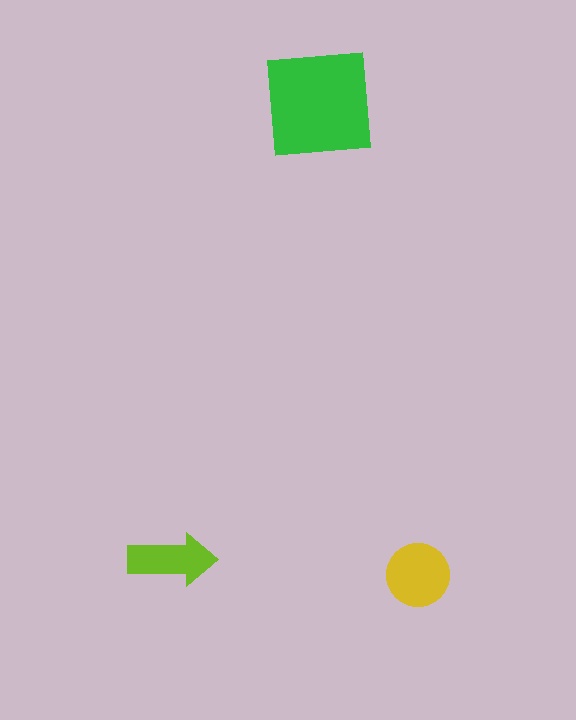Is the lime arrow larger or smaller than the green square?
Smaller.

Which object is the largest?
The green square.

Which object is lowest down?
The yellow circle is bottommost.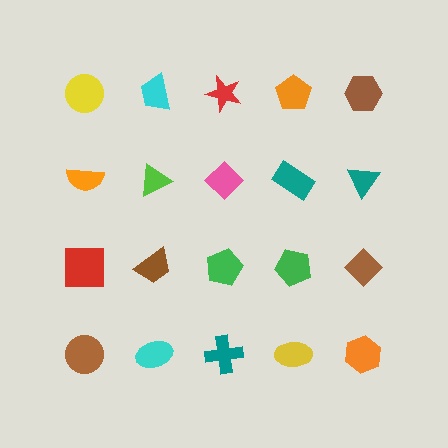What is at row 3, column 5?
A brown diamond.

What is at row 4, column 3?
A teal cross.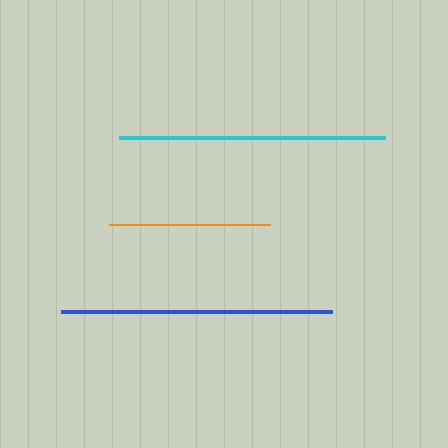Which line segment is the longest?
The blue line is the longest at approximately 271 pixels.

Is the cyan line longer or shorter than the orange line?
The cyan line is longer than the orange line.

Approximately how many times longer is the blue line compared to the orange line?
The blue line is approximately 1.7 times the length of the orange line.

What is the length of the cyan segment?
The cyan segment is approximately 266 pixels long.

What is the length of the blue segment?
The blue segment is approximately 271 pixels long.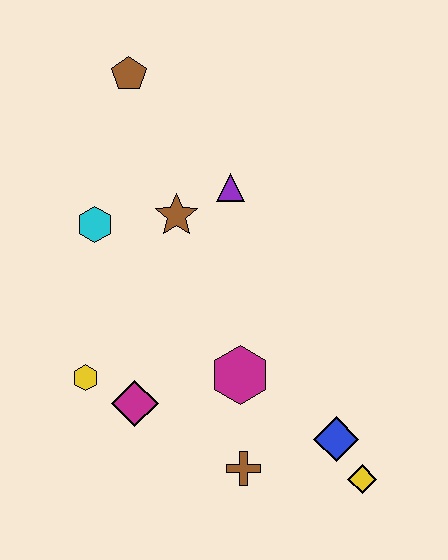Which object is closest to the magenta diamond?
The yellow hexagon is closest to the magenta diamond.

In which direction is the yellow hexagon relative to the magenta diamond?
The yellow hexagon is to the left of the magenta diamond.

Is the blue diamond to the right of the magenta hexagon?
Yes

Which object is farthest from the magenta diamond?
The brown pentagon is farthest from the magenta diamond.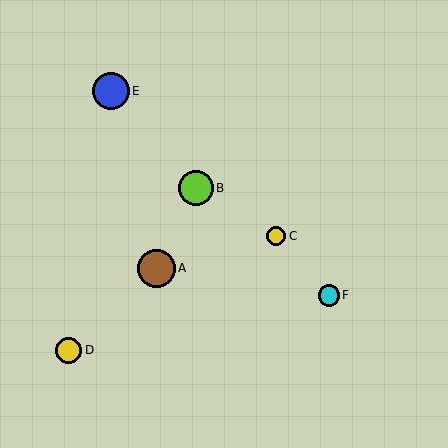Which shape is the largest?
The brown circle (labeled A) is the largest.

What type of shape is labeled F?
Shape F is a cyan circle.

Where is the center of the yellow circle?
The center of the yellow circle is at (69, 350).